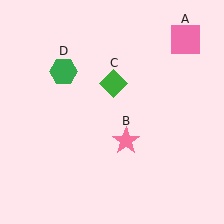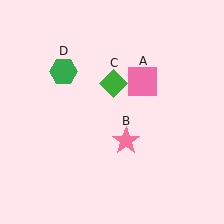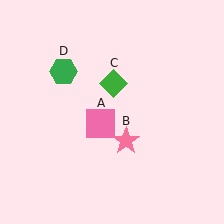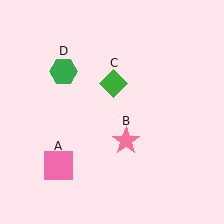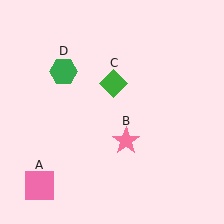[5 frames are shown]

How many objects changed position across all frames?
1 object changed position: pink square (object A).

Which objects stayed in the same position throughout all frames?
Pink star (object B) and green diamond (object C) and green hexagon (object D) remained stationary.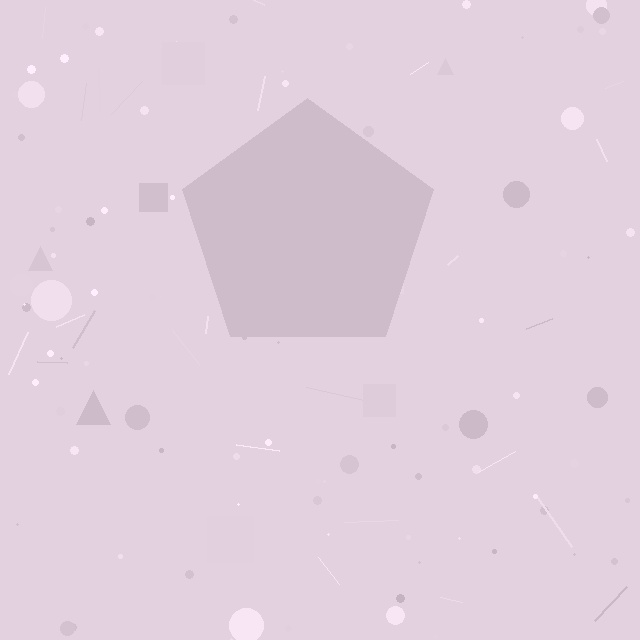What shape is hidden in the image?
A pentagon is hidden in the image.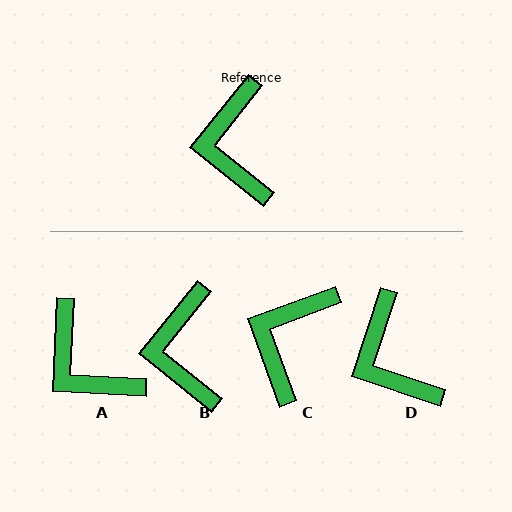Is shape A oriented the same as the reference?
No, it is off by about 36 degrees.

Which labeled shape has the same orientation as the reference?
B.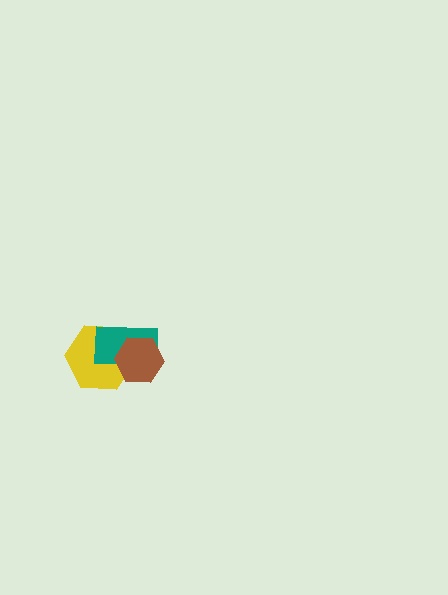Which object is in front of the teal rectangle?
The brown hexagon is in front of the teal rectangle.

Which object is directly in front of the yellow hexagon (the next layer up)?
The teal rectangle is directly in front of the yellow hexagon.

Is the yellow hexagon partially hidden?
Yes, it is partially covered by another shape.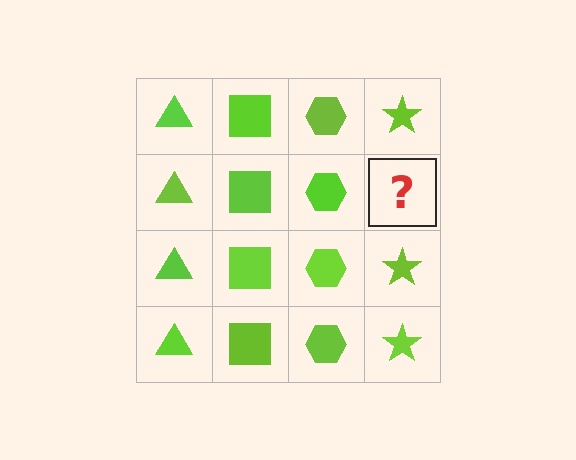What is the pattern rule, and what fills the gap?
The rule is that each column has a consistent shape. The gap should be filled with a lime star.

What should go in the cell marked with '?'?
The missing cell should contain a lime star.